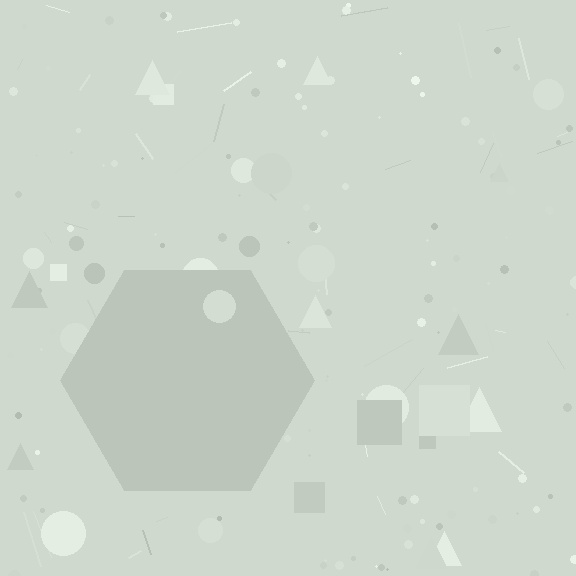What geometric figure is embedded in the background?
A hexagon is embedded in the background.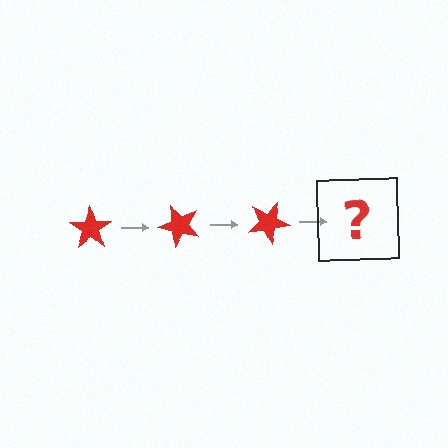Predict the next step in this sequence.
The next step is a red star rotated 150 degrees.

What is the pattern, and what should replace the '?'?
The pattern is that the star rotates 50 degrees each step. The '?' should be a red star rotated 150 degrees.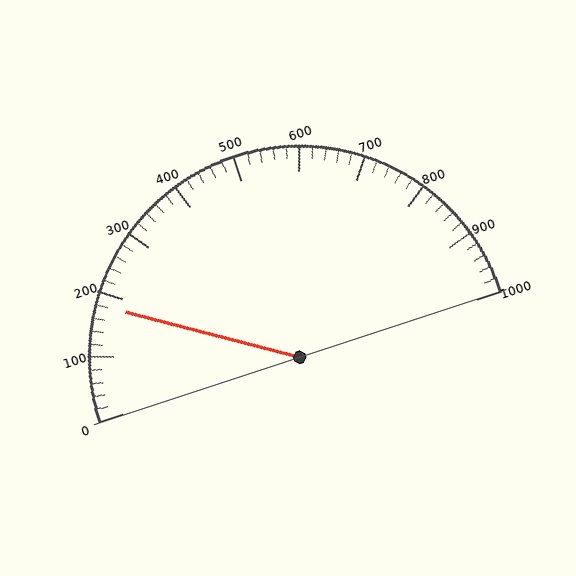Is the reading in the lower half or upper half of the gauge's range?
The reading is in the lower half of the range (0 to 1000).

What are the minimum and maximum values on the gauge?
The gauge ranges from 0 to 1000.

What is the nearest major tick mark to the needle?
The nearest major tick mark is 200.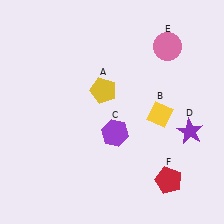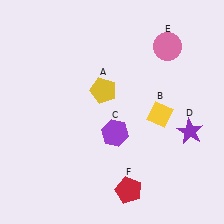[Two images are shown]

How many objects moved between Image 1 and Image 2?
1 object moved between the two images.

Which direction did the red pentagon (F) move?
The red pentagon (F) moved left.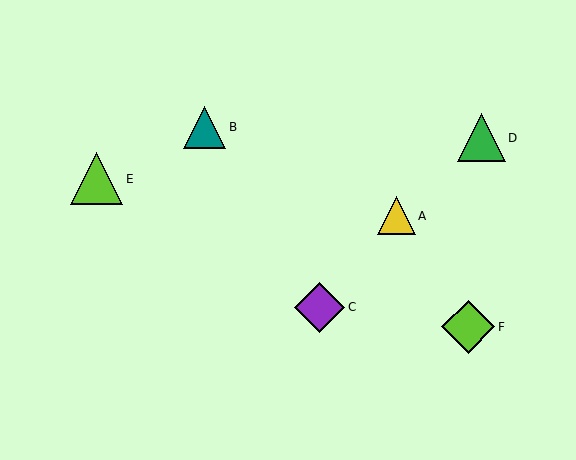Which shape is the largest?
The lime diamond (labeled F) is the largest.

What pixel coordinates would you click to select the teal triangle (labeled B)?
Click at (205, 127) to select the teal triangle B.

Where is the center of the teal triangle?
The center of the teal triangle is at (205, 127).